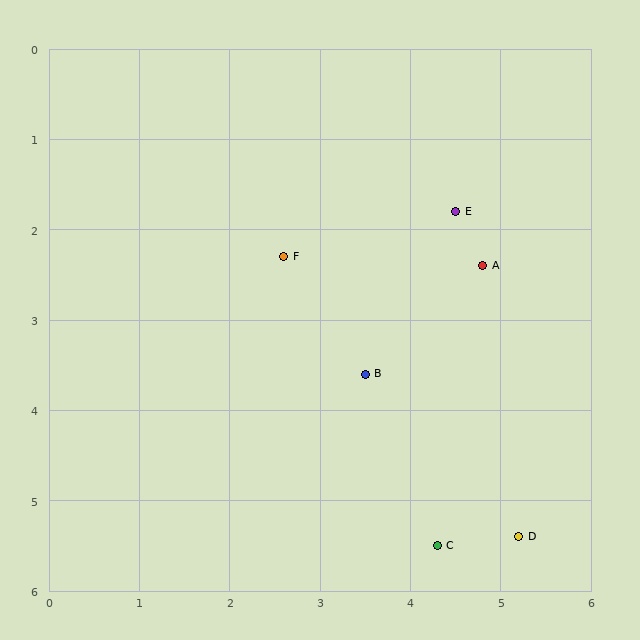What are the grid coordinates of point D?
Point D is at approximately (5.2, 5.4).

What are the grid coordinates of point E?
Point E is at approximately (4.5, 1.8).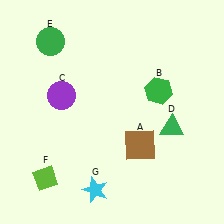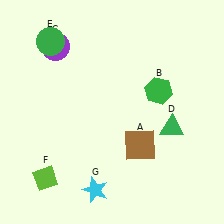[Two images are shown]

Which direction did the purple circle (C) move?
The purple circle (C) moved up.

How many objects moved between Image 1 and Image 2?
1 object moved between the two images.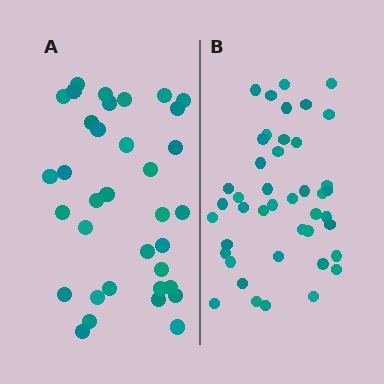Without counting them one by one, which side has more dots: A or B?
Region B (the right region) has more dots.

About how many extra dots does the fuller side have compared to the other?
Region B has roughly 8 or so more dots than region A.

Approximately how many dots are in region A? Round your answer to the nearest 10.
About 40 dots. (The exact count is 35, which rounds to 40.)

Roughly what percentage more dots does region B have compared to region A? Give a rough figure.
About 25% more.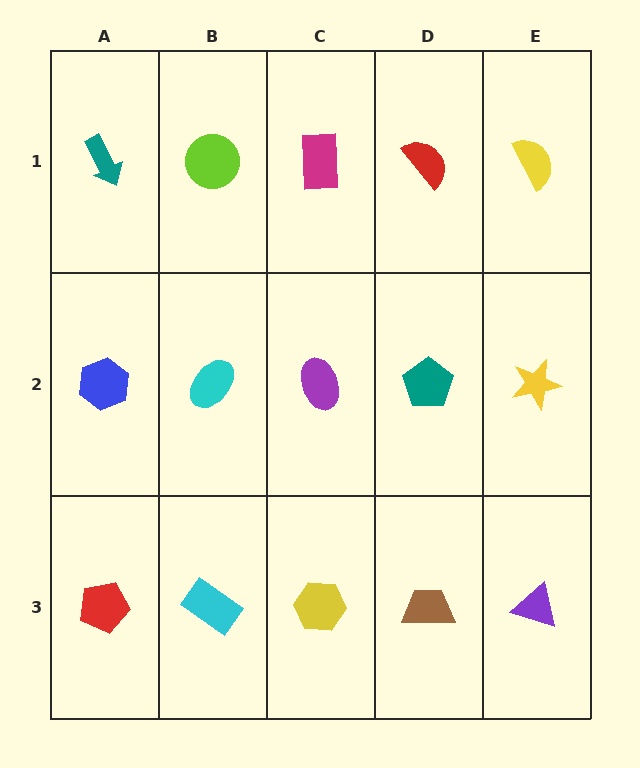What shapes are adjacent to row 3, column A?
A blue hexagon (row 2, column A), a cyan rectangle (row 3, column B).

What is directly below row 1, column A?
A blue hexagon.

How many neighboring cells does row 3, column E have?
2.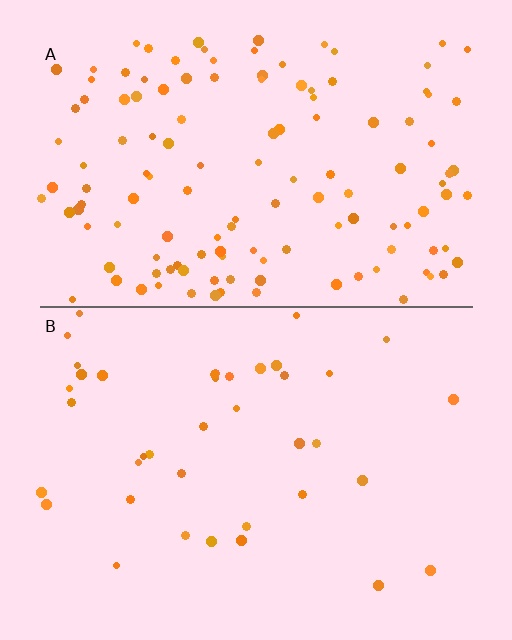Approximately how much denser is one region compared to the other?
Approximately 3.3× — region A over region B.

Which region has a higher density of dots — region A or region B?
A (the top).